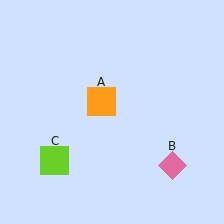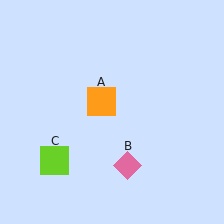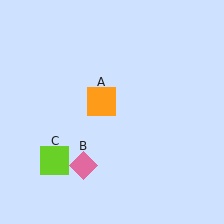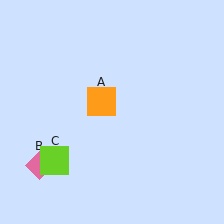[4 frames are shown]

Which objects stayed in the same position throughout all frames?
Orange square (object A) and lime square (object C) remained stationary.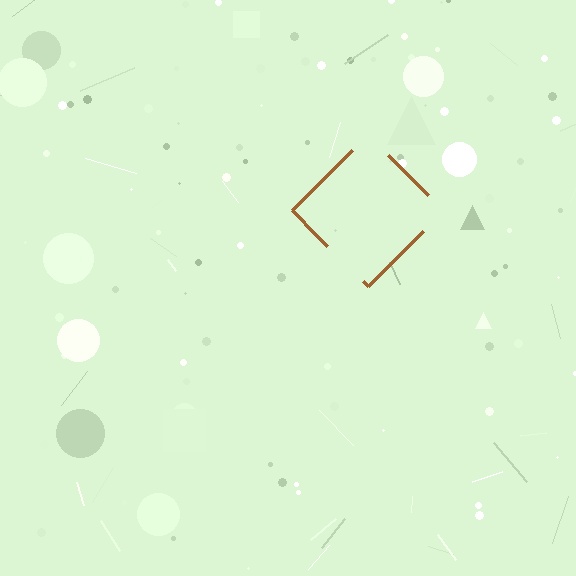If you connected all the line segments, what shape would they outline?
They would outline a diamond.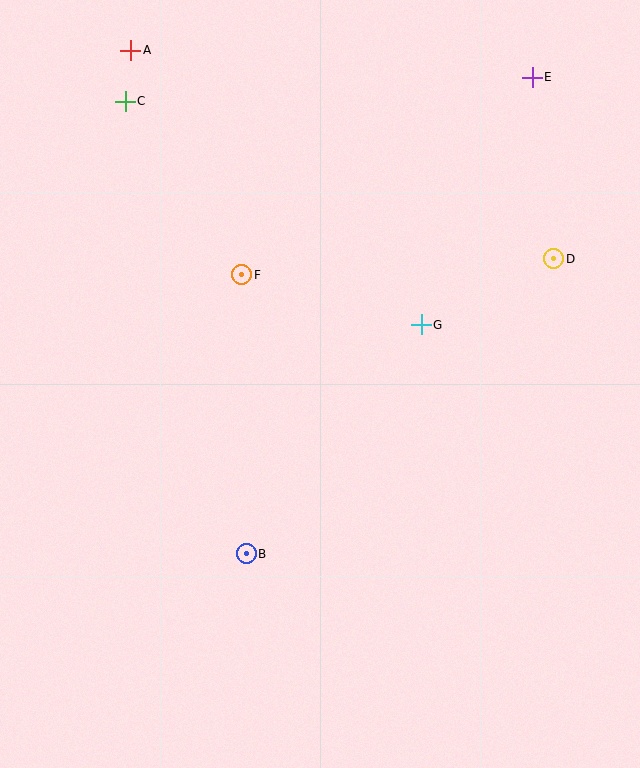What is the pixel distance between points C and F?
The distance between C and F is 209 pixels.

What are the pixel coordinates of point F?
Point F is at (242, 275).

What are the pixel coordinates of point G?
Point G is at (421, 325).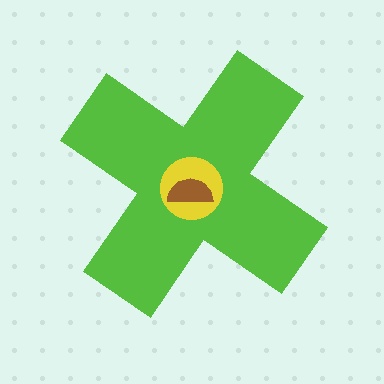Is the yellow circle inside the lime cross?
Yes.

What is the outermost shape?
The lime cross.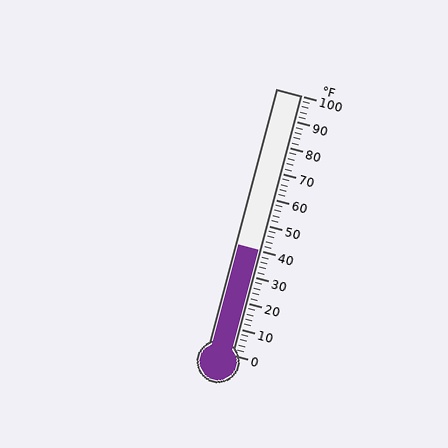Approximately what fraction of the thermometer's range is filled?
The thermometer is filled to approximately 40% of its range.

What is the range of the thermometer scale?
The thermometer scale ranges from 0°F to 100°F.